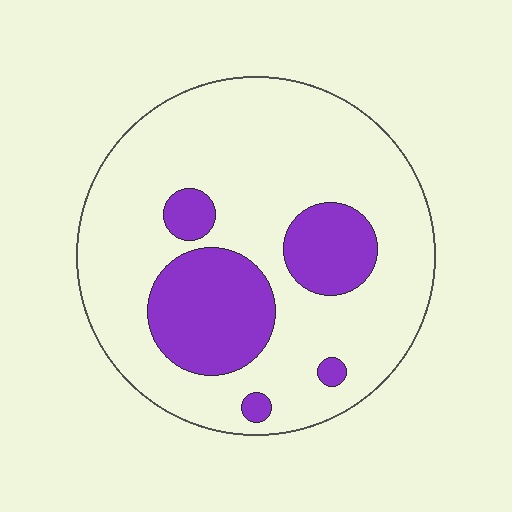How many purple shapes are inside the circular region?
5.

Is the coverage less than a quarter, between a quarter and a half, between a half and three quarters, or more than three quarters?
Less than a quarter.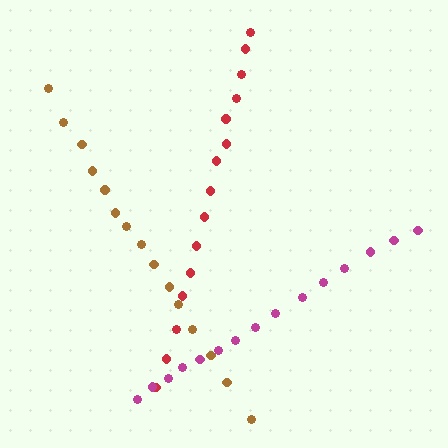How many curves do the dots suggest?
There are 3 distinct paths.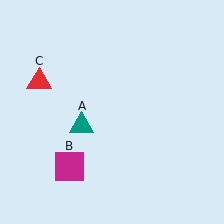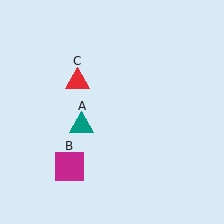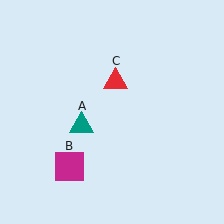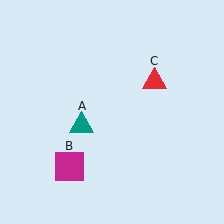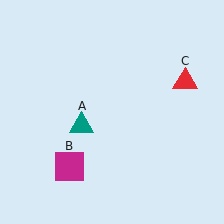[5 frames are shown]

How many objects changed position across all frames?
1 object changed position: red triangle (object C).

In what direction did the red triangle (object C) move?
The red triangle (object C) moved right.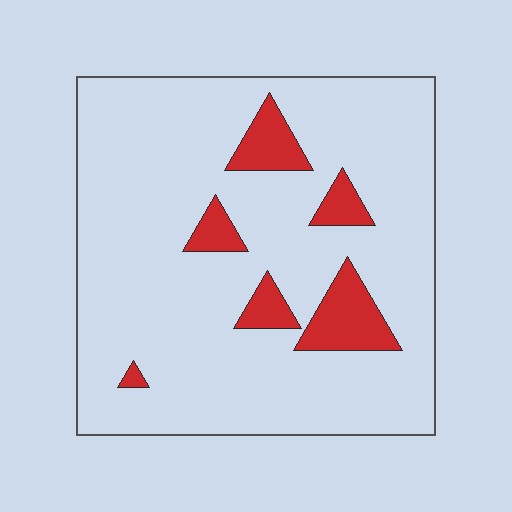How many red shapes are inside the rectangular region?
6.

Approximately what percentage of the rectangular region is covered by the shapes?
Approximately 10%.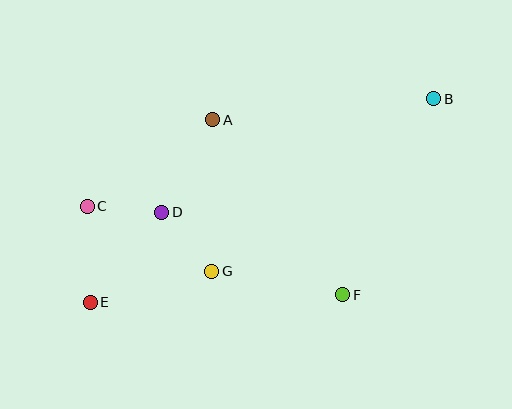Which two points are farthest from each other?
Points B and E are farthest from each other.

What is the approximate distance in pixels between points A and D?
The distance between A and D is approximately 105 pixels.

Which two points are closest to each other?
Points C and D are closest to each other.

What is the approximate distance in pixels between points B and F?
The distance between B and F is approximately 216 pixels.